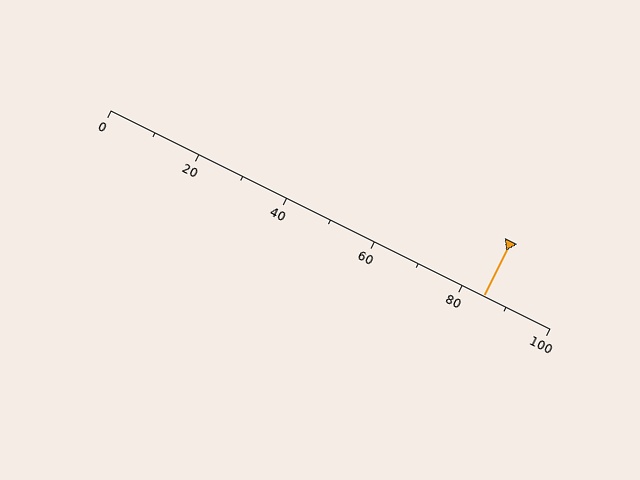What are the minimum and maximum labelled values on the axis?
The axis runs from 0 to 100.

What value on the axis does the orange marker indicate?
The marker indicates approximately 85.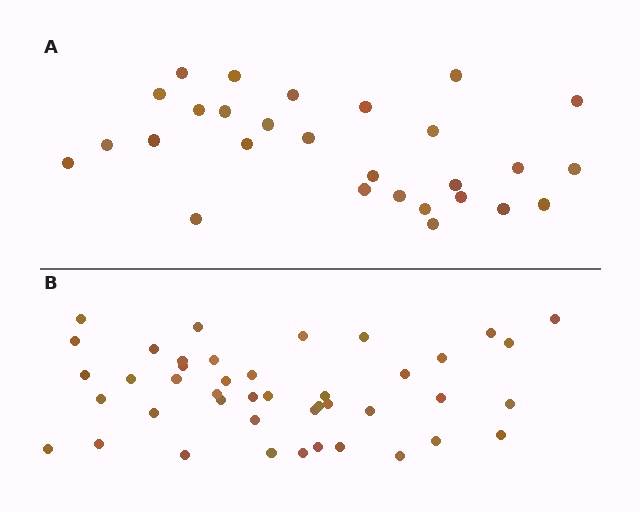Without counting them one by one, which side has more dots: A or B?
Region B (the bottom region) has more dots.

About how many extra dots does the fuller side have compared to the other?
Region B has approximately 15 more dots than region A.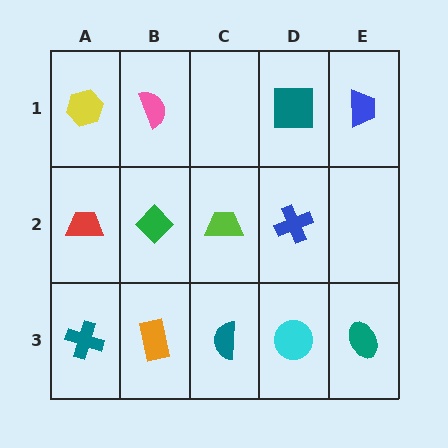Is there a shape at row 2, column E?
No, that cell is empty.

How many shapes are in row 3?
5 shapes.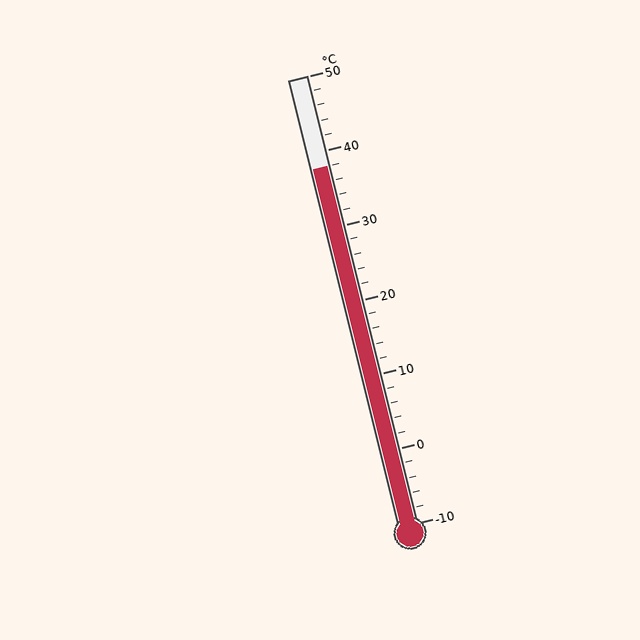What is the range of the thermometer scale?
The thermometer scale ranges from -10°C to 50°C.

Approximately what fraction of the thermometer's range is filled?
The thermometer is filled to approximately 80% of its range.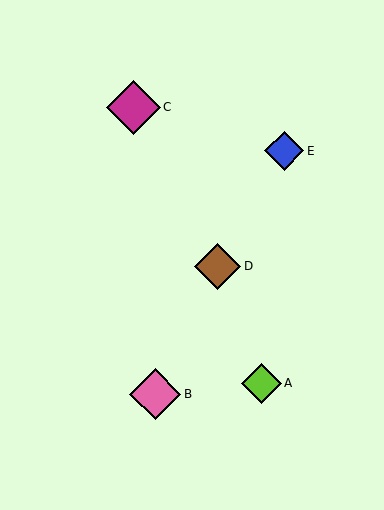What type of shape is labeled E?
Shape E is a blue diamond.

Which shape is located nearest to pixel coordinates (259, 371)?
The lime diamond (labeled A) at (261, 383) is nearest to that location.